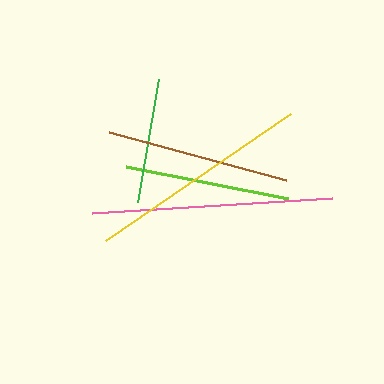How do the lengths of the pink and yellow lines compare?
The pink and yellow lines are approximately the same length.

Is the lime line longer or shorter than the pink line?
The pink line is longer than the lime line.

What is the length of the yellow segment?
The yellow segment is approximately 225 pixels long.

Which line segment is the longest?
The pink line is the longest at approximately 241 pixels.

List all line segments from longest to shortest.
From longest to shortest: pink, yellow, brown, lime, green.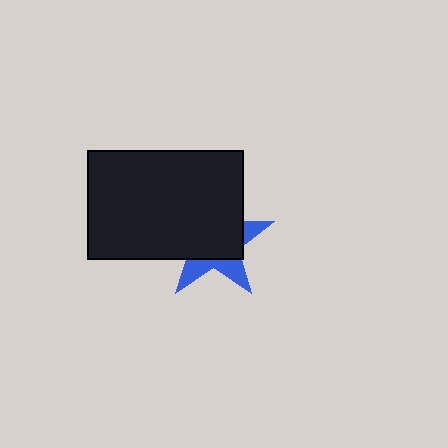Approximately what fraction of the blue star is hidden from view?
Roughly 66% of the blue star is hidden behind the black rectangle.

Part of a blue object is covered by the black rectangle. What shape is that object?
It is a star.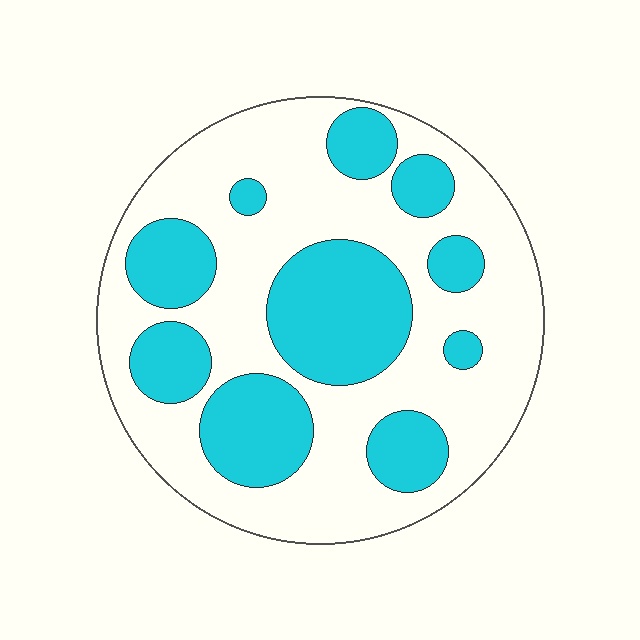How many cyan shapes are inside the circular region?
10.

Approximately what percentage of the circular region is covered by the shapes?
Approximately 35%.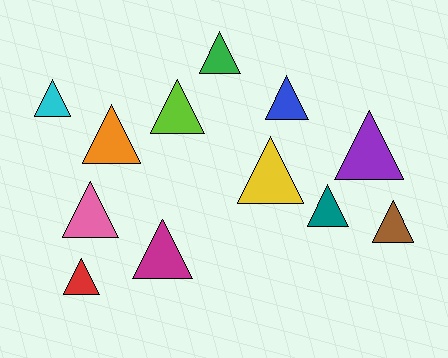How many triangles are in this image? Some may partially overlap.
There are 12 triangles.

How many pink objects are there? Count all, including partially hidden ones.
There is 1 pink object.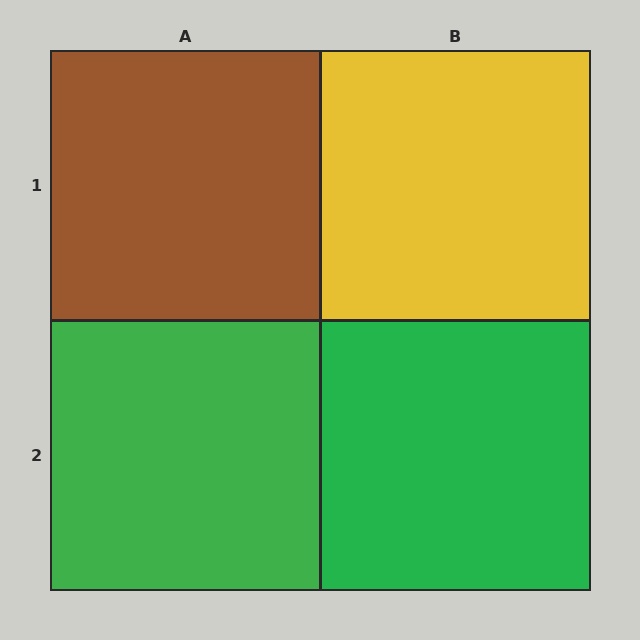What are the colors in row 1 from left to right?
Brown, yellow.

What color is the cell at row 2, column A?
Green.